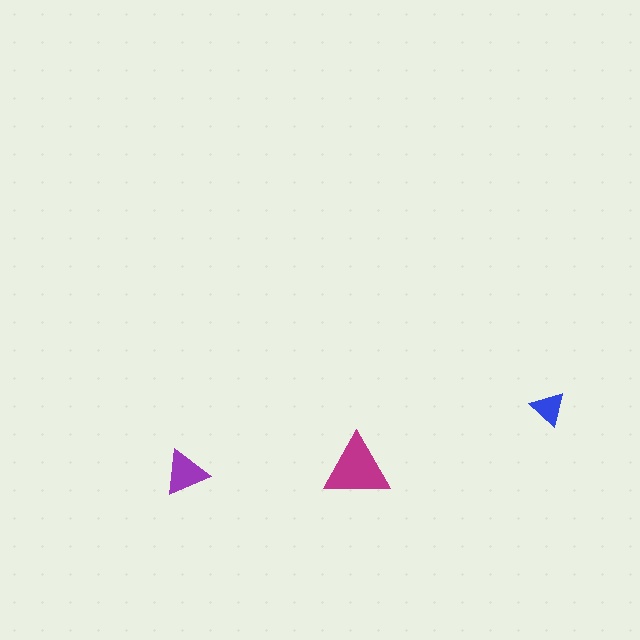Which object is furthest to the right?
The blue triangle is rightmost.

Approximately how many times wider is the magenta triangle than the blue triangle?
About 2 times wider.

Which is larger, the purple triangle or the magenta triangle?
The magenta one.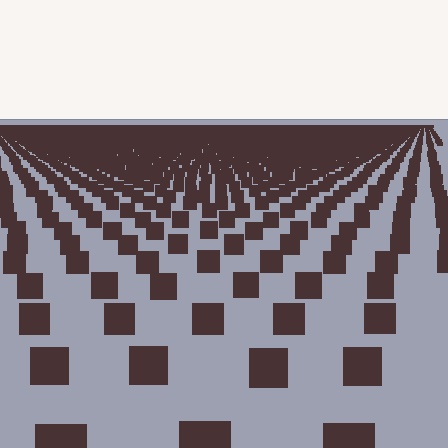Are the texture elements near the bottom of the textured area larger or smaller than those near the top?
Larger. Near the bottom, elements are closer to the viewer and appear at a bigger on-screen size.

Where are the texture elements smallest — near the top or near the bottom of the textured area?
Near the top.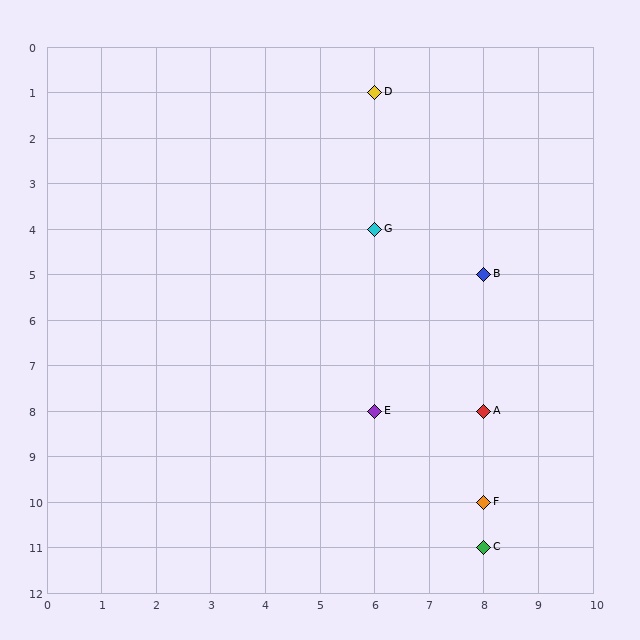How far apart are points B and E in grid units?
Points B and E are 2 columns and 3 rows apart (about 3.6 grid units diagonally).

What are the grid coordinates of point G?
Point G is at grid coordinates (6, 4).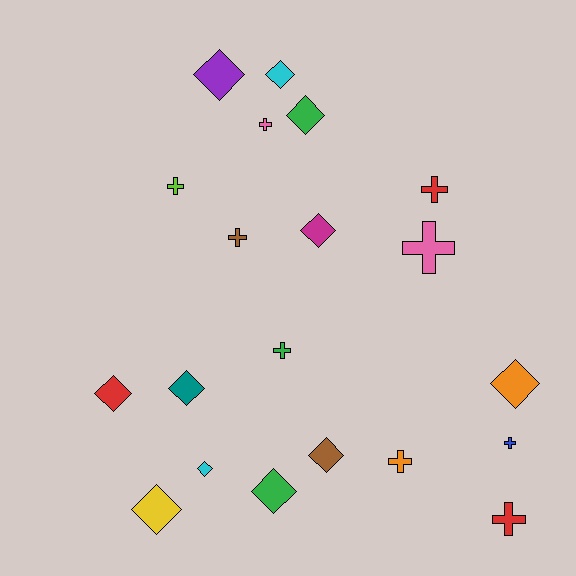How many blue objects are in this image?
There is 1 blue object.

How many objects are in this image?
There are 20 objects.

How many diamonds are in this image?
There are 11 diamonds.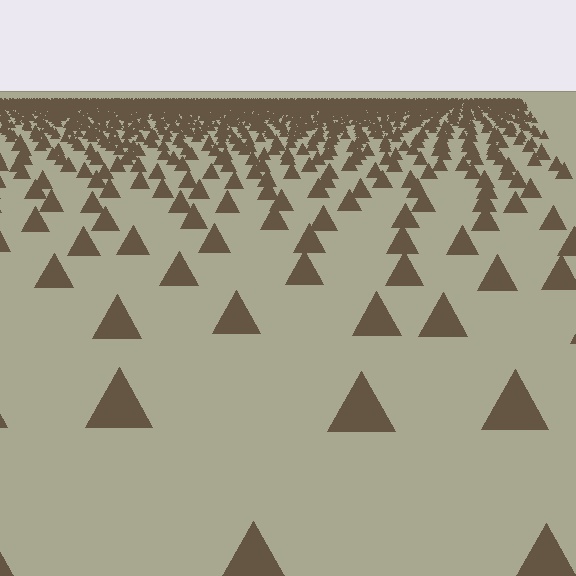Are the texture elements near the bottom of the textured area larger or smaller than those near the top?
Larger. Near the bottom, elements are closer to the viewer and appear at a bigger on-screen size.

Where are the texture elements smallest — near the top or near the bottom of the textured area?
Near the top.